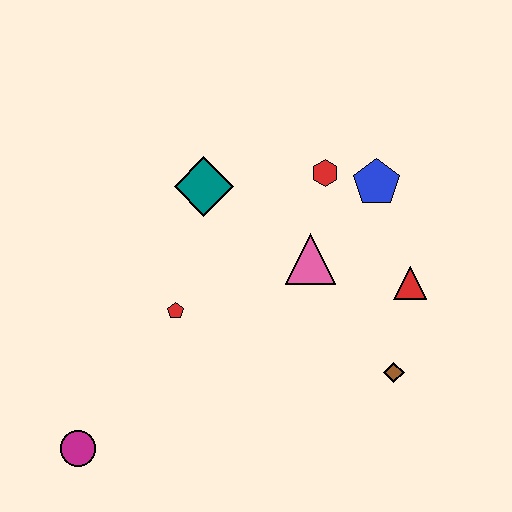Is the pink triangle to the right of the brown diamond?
No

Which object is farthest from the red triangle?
The magenta circle is farthest from the red triangle.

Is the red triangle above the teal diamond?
No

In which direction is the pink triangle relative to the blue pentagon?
The pink triangle is below the blue pentagon.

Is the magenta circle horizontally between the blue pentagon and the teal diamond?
No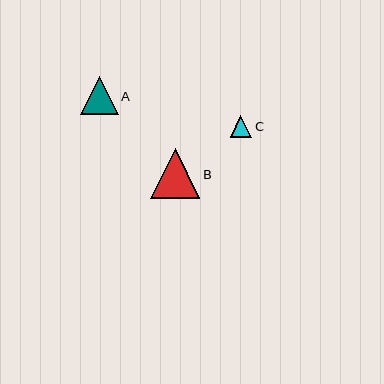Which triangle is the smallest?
Triangle C is the smallest with a size of approximately 22 pixels.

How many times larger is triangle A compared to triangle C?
Triangle A is approximately 1.8 times the size of triangle C.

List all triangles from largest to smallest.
From largest to smallest: B, A, C.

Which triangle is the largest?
Triangle B is the largest with a size of approximately 50 pixels.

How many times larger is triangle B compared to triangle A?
Triangle B is approximately 1.3 times the size of triangle A.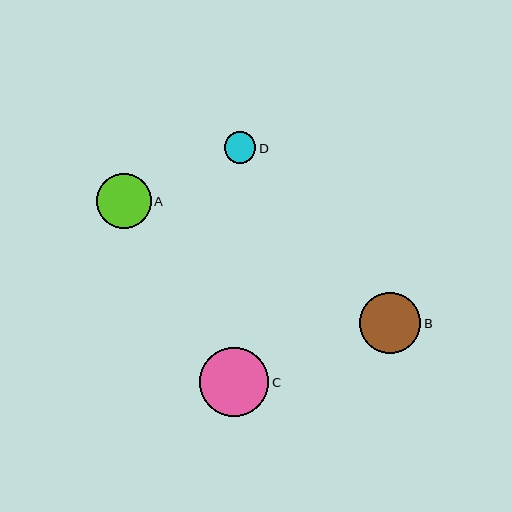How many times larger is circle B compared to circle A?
Circle B is approximately 1.1 times the size of circle A.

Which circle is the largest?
Circle C is the largest with a size of approximately 69 pixels.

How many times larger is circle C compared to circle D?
Circle C is approximately 2.2 times the size of circle D.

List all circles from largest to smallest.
From largest to smallest: C, B, A, D.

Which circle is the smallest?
Circle D is the smallest with a size of approximately 32 pixels.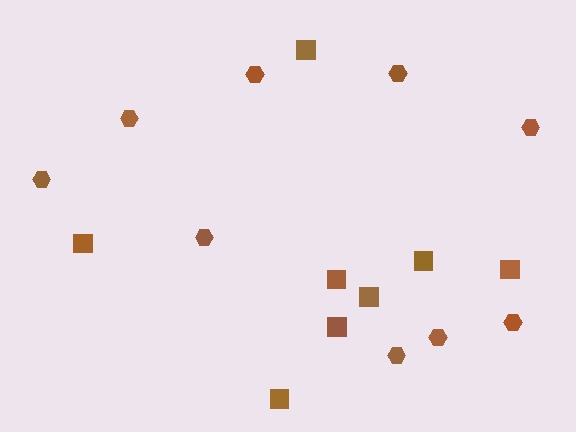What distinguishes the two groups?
There are 2 groups: one group of squares (8) and one group of hexagons (9).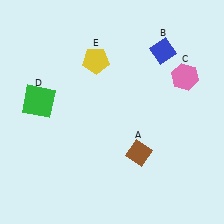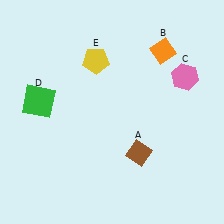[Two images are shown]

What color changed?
The diamond (B) changed from blue in Image 1 to orange in Image 2.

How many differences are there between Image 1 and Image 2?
There is 1 difference between the two images.